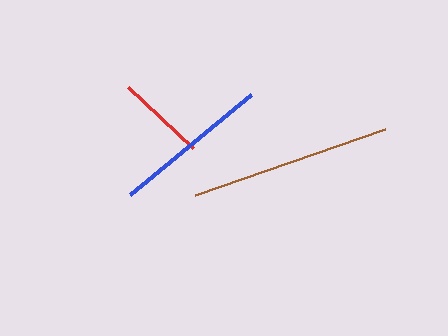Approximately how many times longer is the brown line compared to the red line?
The brown line is approximately 2.3 times the length of the red line.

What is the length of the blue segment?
The blue segment is approximately 157 pixels long.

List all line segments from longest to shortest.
From longest to shortest: brown, blue, red.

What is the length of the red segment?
The red segment is approximately 89 pixels long.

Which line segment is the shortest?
The red line is the shortest at approximately 89 pixels.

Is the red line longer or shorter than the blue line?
The blue line is longer than the red line.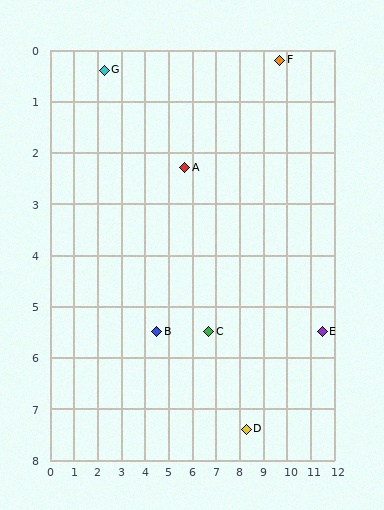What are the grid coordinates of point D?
Point D is at approximately (8.3, 7.4).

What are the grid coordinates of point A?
Point A is at approximately (5.7, 2.3).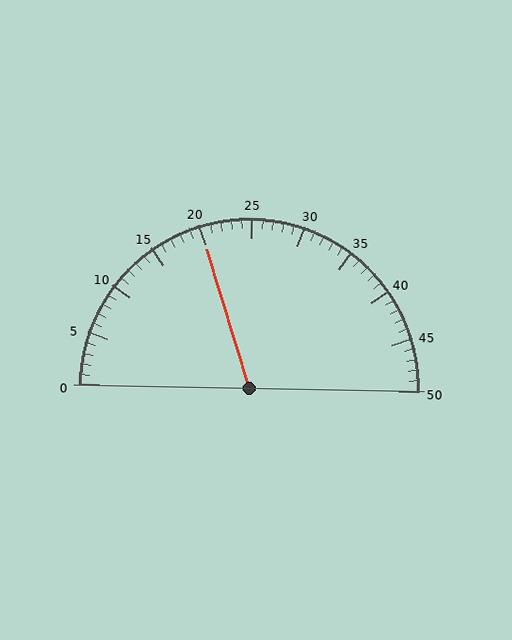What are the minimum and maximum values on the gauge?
The gauge ranges from 0 to 50.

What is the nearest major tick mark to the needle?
The nearest major tick mark is 20.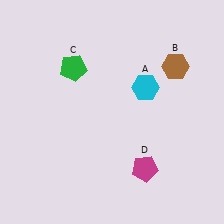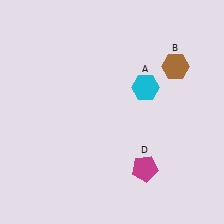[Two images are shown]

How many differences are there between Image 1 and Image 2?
There is 1 difference between the two images.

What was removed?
The green pentagon (C) was removed in Image 2.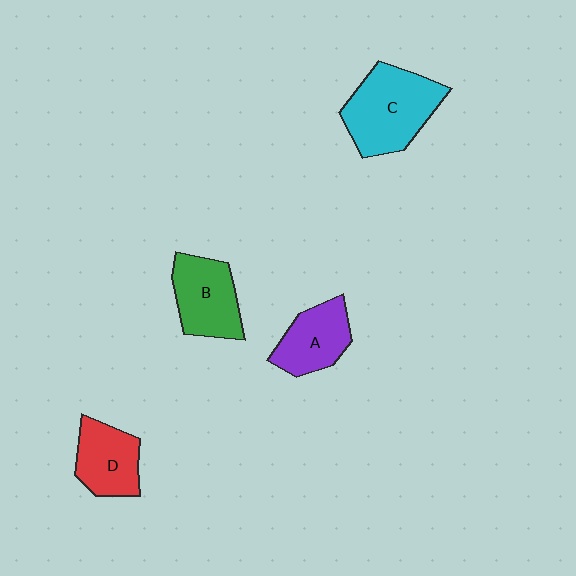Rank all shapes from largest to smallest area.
From largest to smallest: C (cyan), B (green), D (red), A (purple).